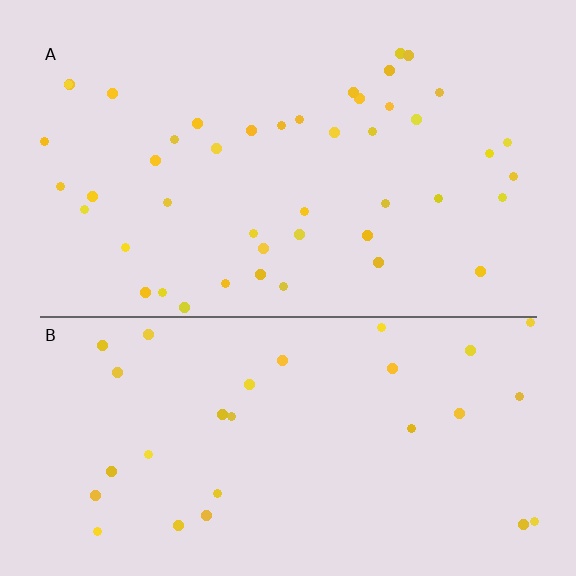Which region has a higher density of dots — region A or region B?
A (the top).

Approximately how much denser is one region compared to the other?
Approximately 1.6× — region A over region B.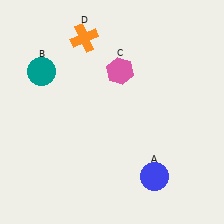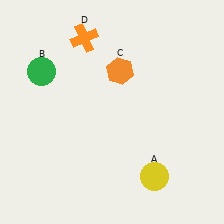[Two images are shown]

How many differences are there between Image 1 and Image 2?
There are 3 differences between the two images.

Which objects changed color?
A changed from blue to yellow. B changed from teal to green. C changed from pink to orange.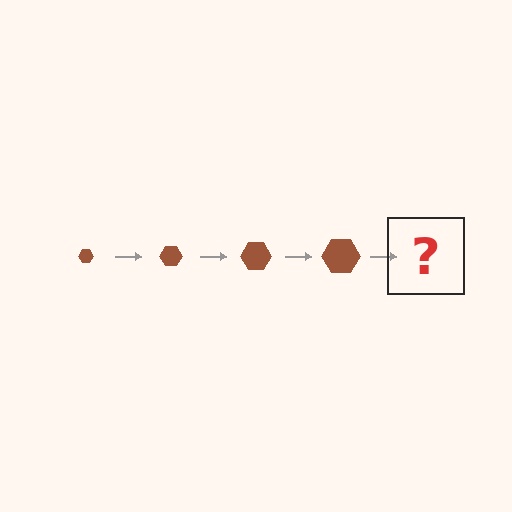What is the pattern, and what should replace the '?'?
The pattern is that the hexagon gets progressively larger each step. The '?' should be a brown hexagon, larger than the previous one.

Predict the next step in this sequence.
The next step is a brown hexagon, larger than the previous one.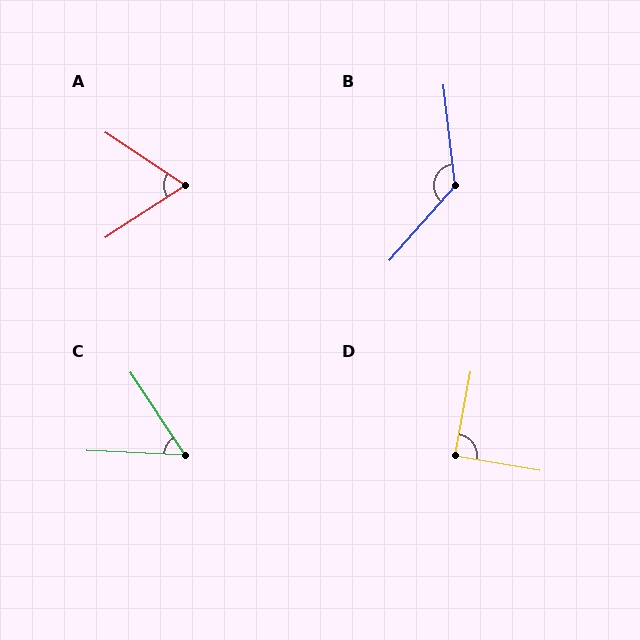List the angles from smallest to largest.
C (54°), A (66°), D (90°), B (132°).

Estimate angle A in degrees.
Approximately 66 degrees.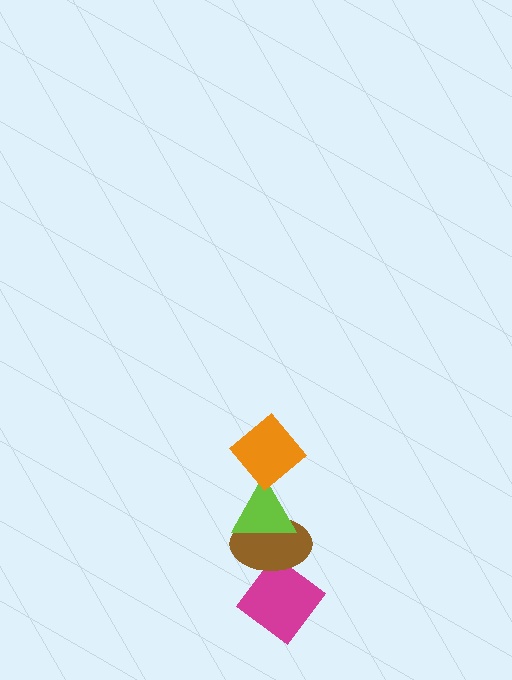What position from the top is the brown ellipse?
The brown ellipse is 3rd from the top.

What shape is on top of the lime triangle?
The orange diamond is on top of the lime triangle.